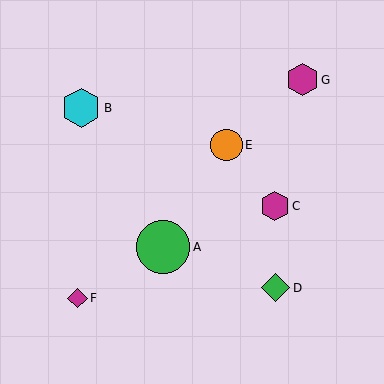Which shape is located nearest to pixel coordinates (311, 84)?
The magenta hexagon (labeled G) at (302, 80) is nearest to that location.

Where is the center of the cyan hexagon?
The center of the cyan hexagon is at (81, 108).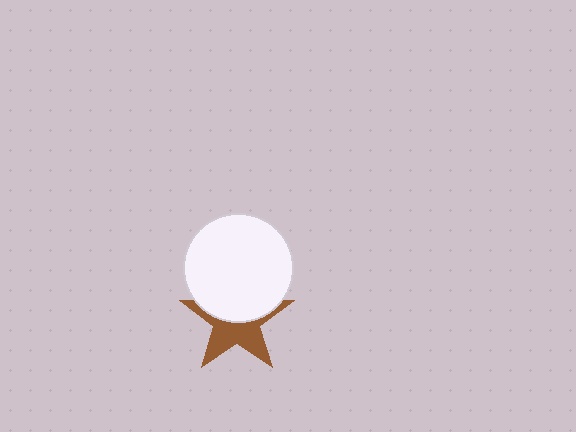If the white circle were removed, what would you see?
You would see the complete brown star.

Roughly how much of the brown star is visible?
About half of it is visible (roughly 52%).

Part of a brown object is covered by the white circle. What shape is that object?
It is a star.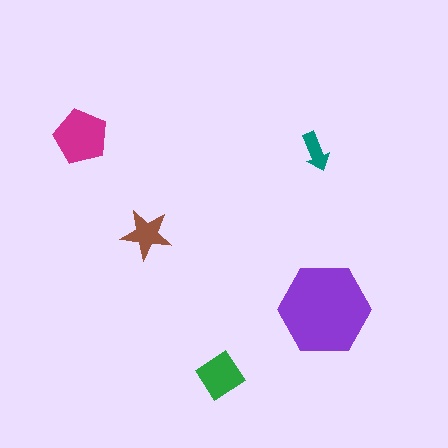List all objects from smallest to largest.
The teal arrow, the brown star, the green diamond, the magenta pentagon, the purple hexagon.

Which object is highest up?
The magenta pentagon is topmost.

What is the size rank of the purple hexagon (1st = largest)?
1st.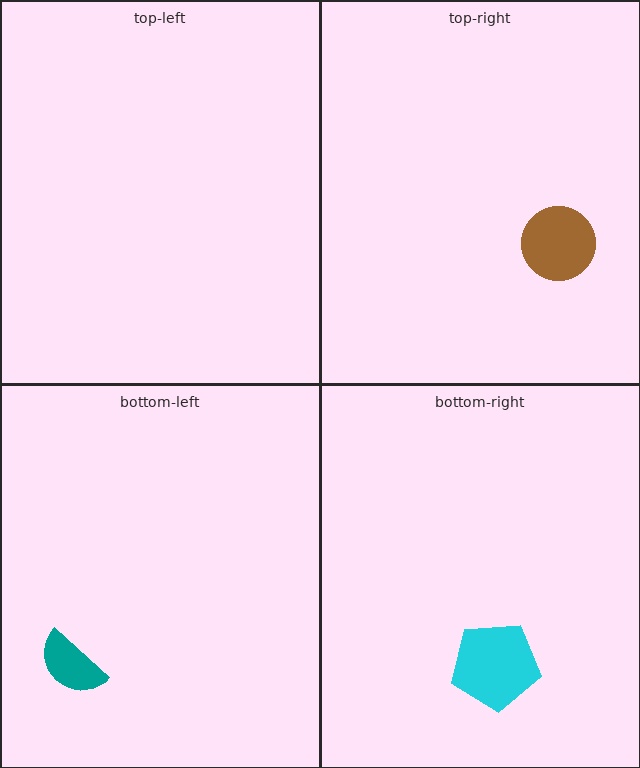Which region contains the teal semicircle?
The bottom-left region.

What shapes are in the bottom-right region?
The cyan pentagon.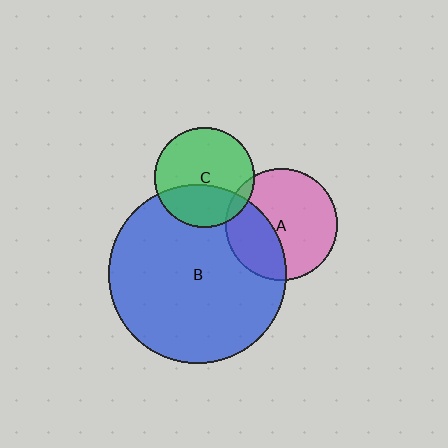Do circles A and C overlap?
Yes.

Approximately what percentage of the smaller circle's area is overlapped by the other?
Approximately 10%.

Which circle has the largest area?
Circle B (blue).